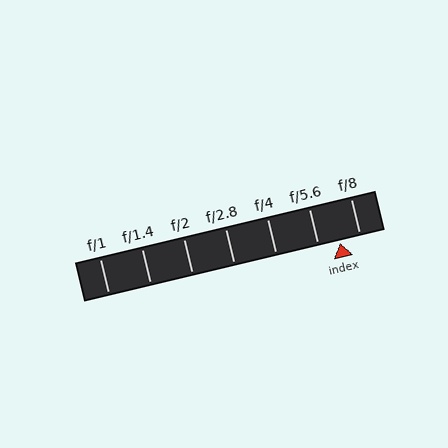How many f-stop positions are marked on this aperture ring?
There are 7 f-stop positions marked.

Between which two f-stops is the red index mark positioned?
The index mark is between f/5.6 and f/8.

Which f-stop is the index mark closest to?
The index mark is closest to f/8.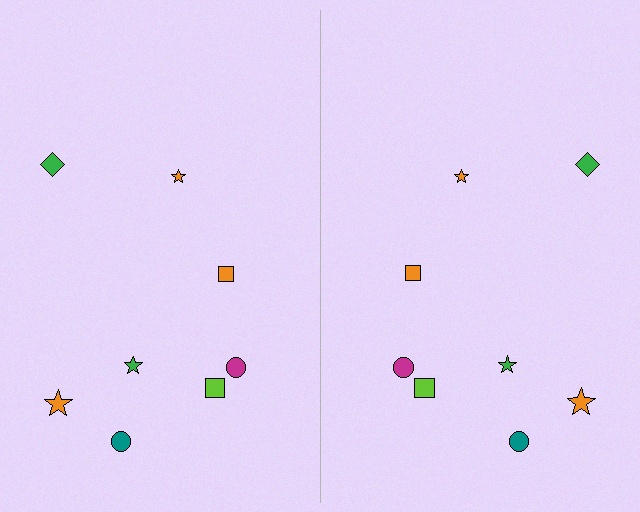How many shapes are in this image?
There are 16 shapes in this image.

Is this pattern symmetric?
Yes, this pattern has bilateral (reflection) symmetry.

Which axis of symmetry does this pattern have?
The pattern has a vertical axis of symmetry running through the center of the image.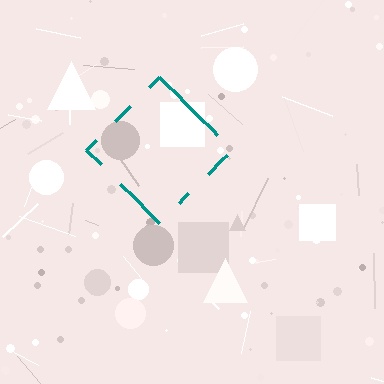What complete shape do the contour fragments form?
The contour fragments form a diamond.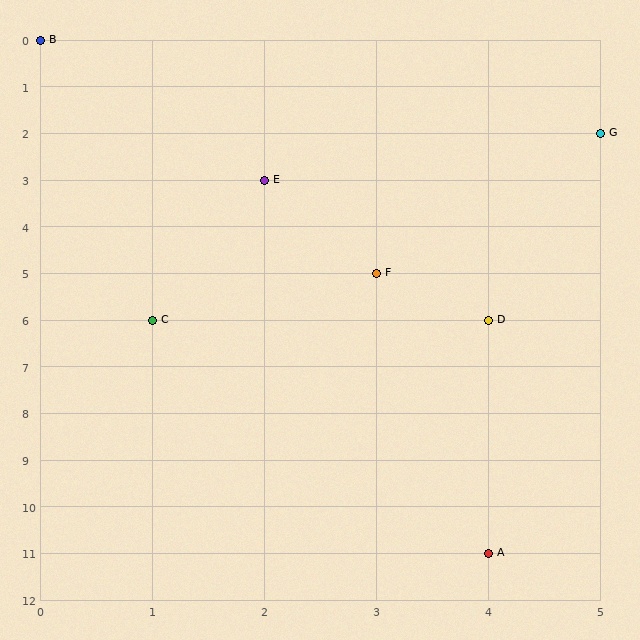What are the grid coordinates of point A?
Point A is at grid coordinates (4, 11).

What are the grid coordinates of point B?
Point B is at grid coordinates (0, 0).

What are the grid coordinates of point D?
Point D is at grid coordinates (4, 6).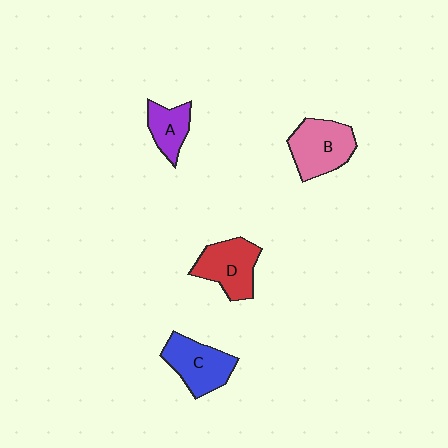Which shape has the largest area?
Shape B (pink).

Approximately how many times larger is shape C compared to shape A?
Approximately 1.5 times.